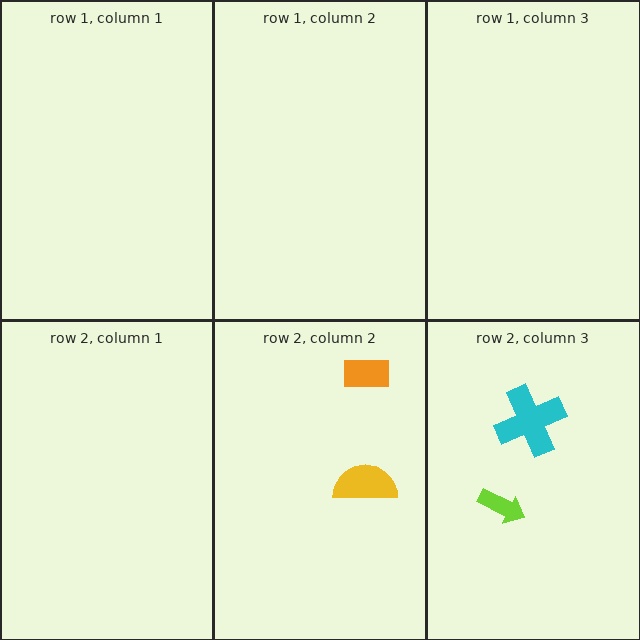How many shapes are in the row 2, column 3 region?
2.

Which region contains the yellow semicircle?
The row 2, column 2 region.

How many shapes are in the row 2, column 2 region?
2.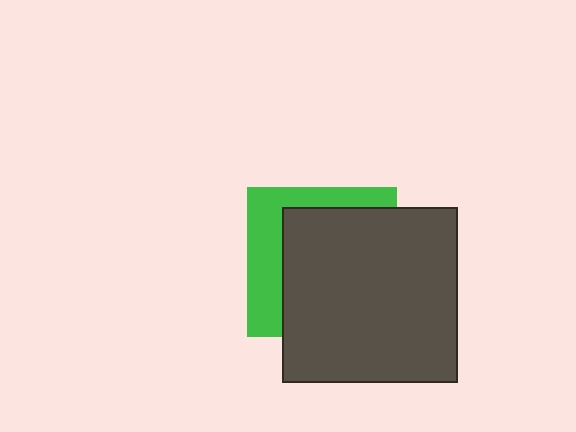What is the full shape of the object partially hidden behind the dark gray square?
The partially hidden object is a green square.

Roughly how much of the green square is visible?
A small part of it is visible (roughly 33%).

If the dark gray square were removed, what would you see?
You would see the complete green square.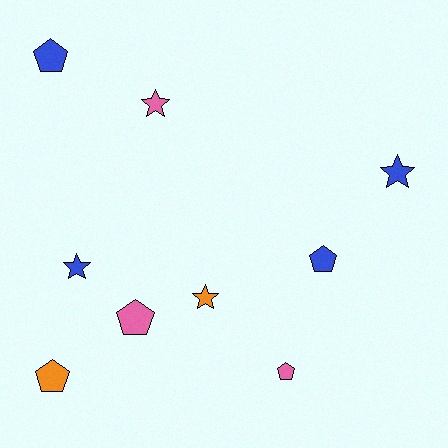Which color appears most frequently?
Blue, with 4 objects.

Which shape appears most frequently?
Pentagon, with 5 objects.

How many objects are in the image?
There are 9 objects.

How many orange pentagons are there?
There is 1 orange pentagon.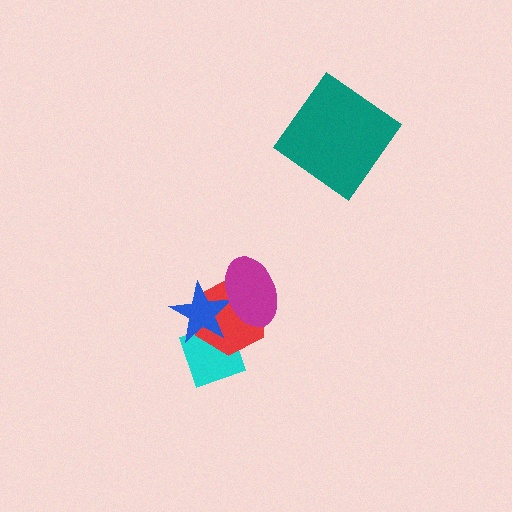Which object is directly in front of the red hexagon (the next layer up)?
The blue star is directly in front of the red hexagon.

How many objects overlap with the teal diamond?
0 objects overlap with the teal diamond.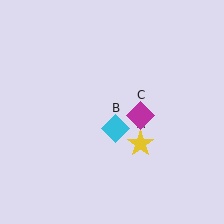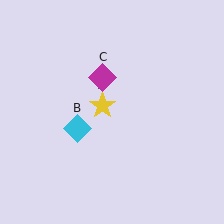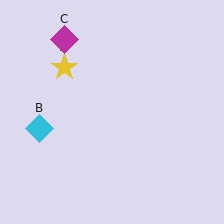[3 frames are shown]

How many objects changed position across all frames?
3 objects changed position: yellow star (object A), cyan diamond (object B), magenta diamond (object C).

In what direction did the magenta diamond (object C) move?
The magenta diamond (object C) moved up and to the left.